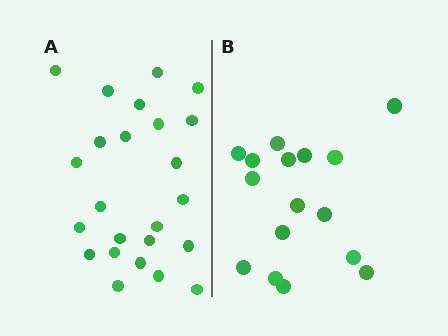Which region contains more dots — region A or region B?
Region A (the left region) has more dots.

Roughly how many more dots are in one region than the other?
Region A has roughly 8 or so more dots than region B.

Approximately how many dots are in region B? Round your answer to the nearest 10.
About 20 dots. (The exact count is 16, which rounds to 20.)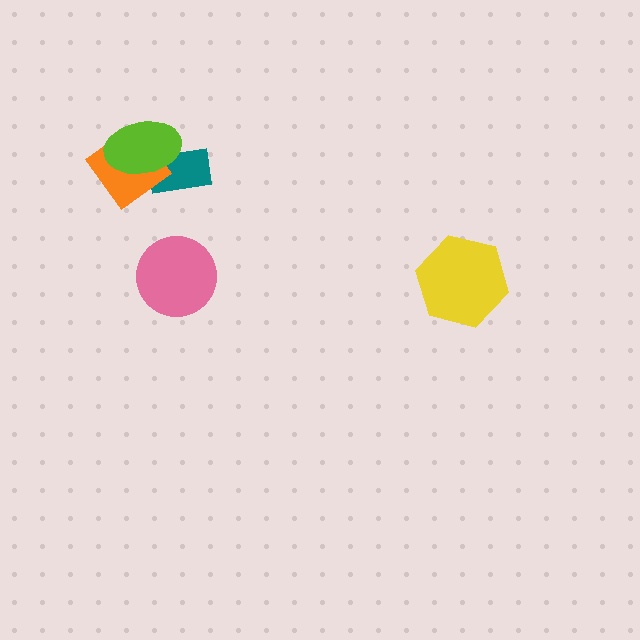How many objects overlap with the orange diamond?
2 objects overlap with the orange diamond.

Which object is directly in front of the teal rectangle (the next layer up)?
The orange diamond is directly in front of the teal rectangle.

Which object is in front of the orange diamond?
The lime ellipse is in front of the orange diamond.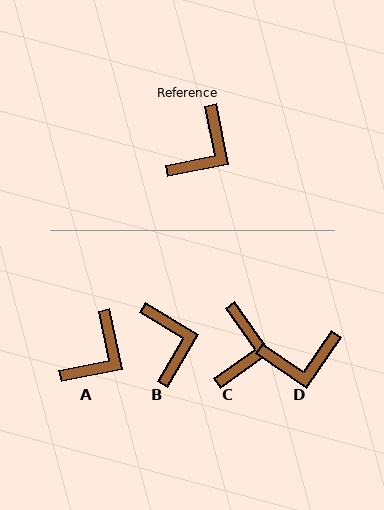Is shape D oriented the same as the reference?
No, it is off by about 46 degrees.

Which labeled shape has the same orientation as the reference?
A.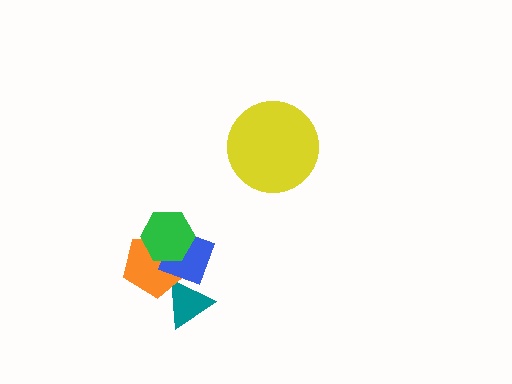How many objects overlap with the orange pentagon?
3 objects overlap with the orange pentagon.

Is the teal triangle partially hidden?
Yes, it is partially covered by another shape.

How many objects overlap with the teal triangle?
2 objects overlap with the teal triangle.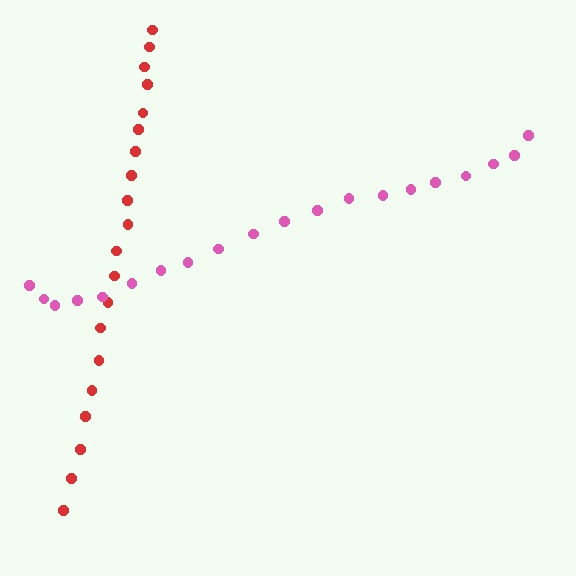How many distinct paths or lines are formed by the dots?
There are 2 distinct paths.